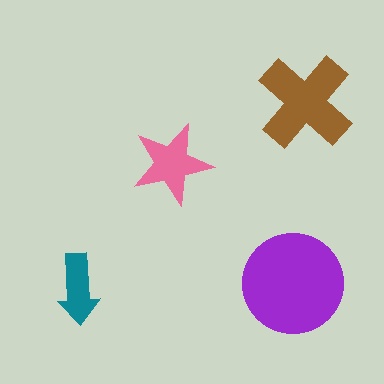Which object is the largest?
The purple circle.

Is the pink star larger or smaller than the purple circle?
Smaller.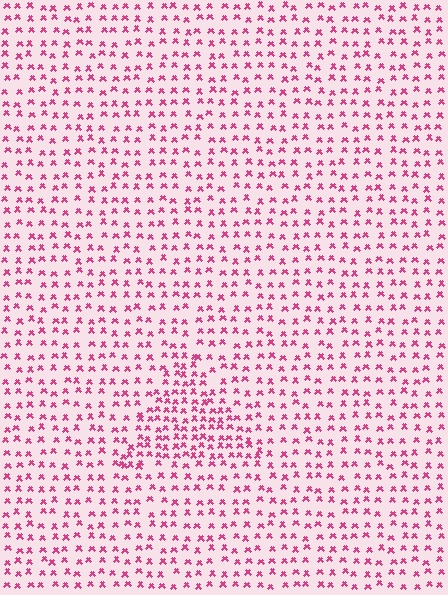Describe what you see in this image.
The image contains small magenta elements arranged at two different densities. A triangle-shaped region is visible where the elements are more densely packed than the surrounding area.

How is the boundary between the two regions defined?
The boundary is defined by a change in element density (approximately 1.8x ratio). All elements are the same color, size, and shape.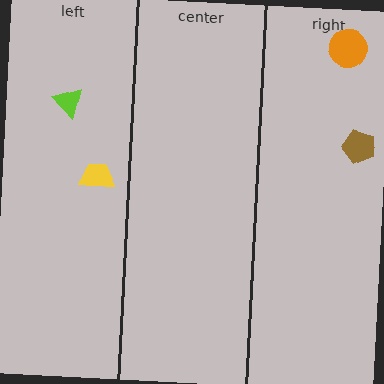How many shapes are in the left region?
2.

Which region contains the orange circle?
The right region.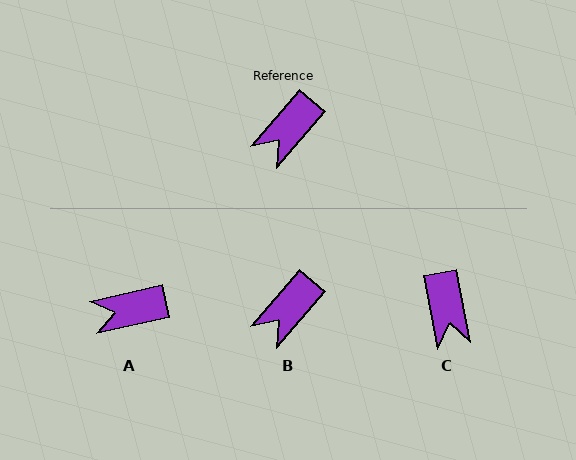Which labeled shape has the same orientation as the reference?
B.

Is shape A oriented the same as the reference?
No, it is off by about 37 degrees.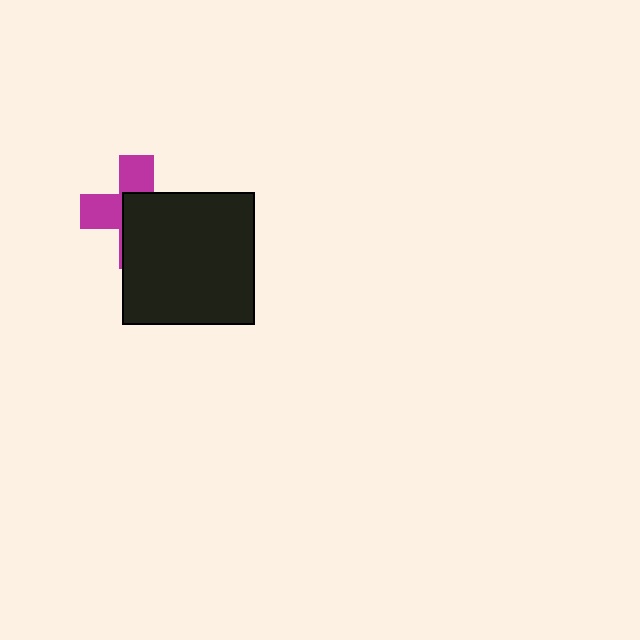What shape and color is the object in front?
The object in front is a black square.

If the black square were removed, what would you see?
You would see the complete magenta cross.